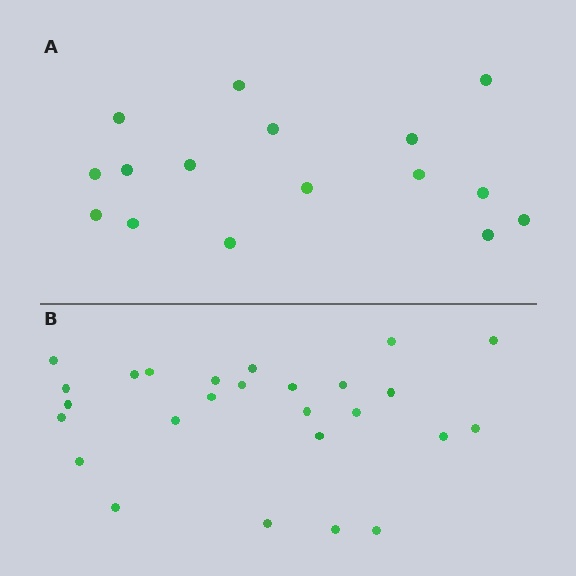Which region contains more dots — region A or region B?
Region B (the bottom region) has more dots.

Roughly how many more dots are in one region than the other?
Region B has roughly 10 or so more dots than region A.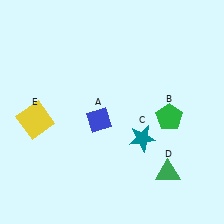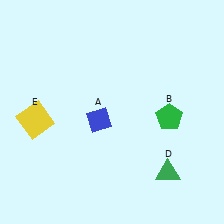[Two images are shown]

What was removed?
The teal star (C) was removed in Image 2.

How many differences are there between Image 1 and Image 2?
There is 1 difference between the two images.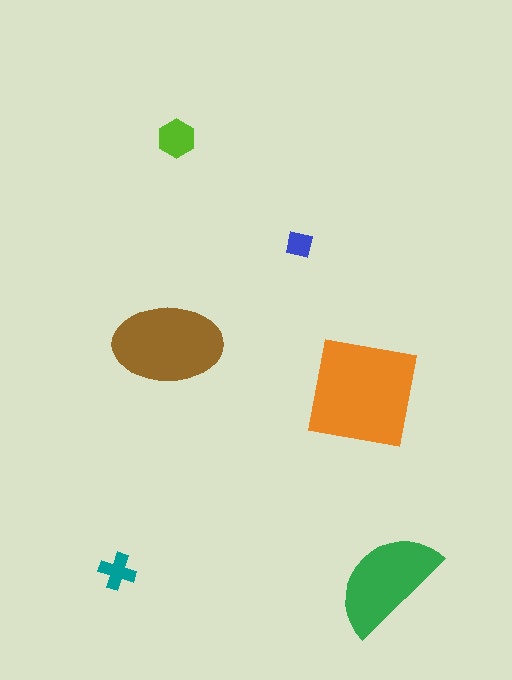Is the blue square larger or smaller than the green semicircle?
Smaller.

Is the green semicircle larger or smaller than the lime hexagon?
Larger.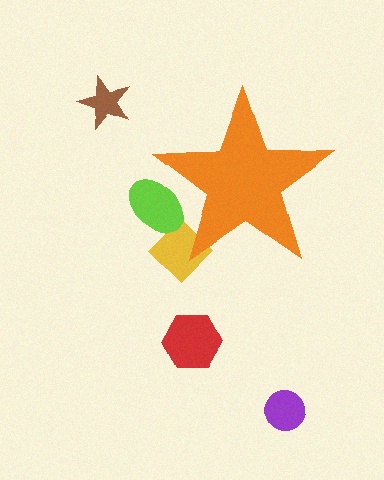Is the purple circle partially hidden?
No, the purple circle is fully visible.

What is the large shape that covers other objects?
An orange star.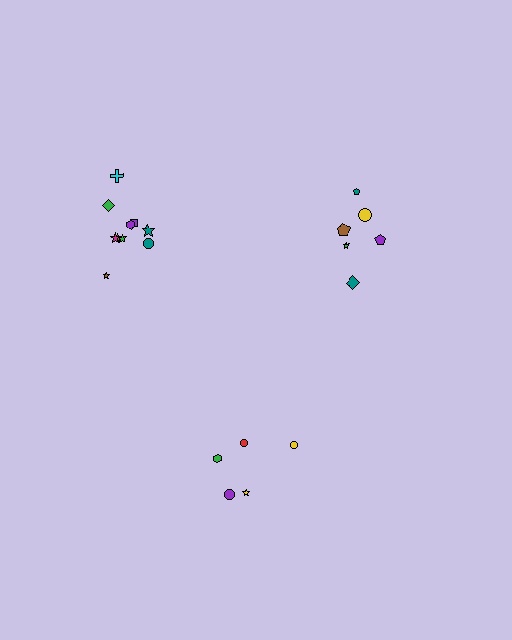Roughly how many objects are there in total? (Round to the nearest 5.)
Roughly 20 objects in total.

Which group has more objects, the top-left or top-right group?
The top-left group.